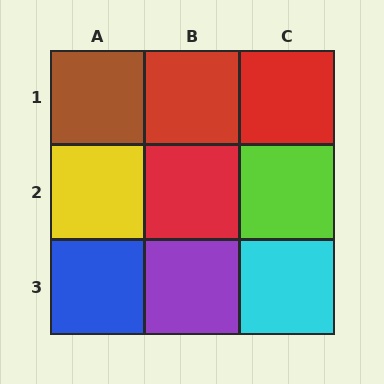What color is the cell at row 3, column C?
Cyan.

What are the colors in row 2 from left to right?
Yellow, red, lime.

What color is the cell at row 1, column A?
Brown.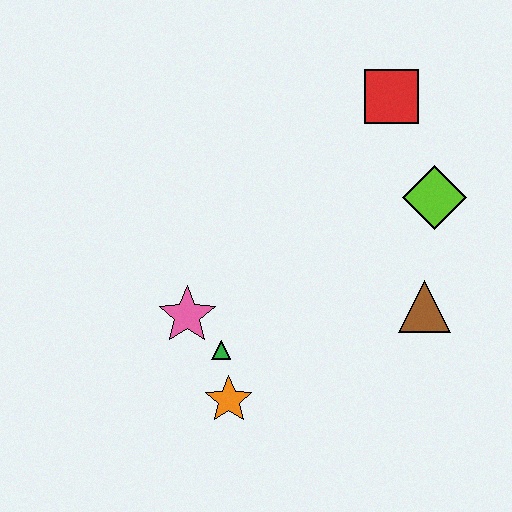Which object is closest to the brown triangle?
The lime diamond is closest to the brown triangle.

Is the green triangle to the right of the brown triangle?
No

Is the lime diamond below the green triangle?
No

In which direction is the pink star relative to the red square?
The pink star is below the red square.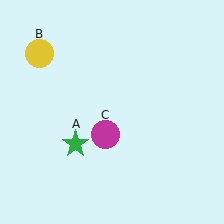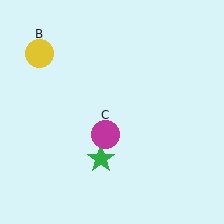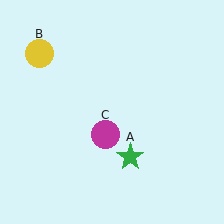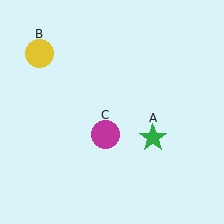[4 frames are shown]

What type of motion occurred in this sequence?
The green star (object A) rotated counterclockwise around the center of the scene.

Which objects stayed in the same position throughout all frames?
Yellow circle (object B) and magenta circle (object C) remained stationary.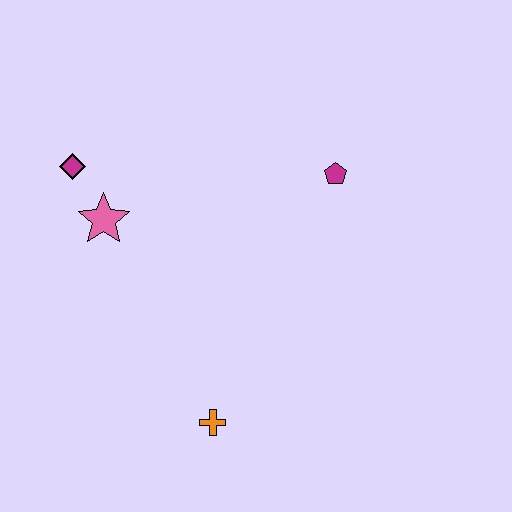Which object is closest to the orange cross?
The pink star is closest to the orange cross.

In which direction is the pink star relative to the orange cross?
The pink star is above the orange cross.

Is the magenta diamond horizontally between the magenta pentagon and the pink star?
No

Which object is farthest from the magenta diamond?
The orange cross is farthest from the magenta diamond.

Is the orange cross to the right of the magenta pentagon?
No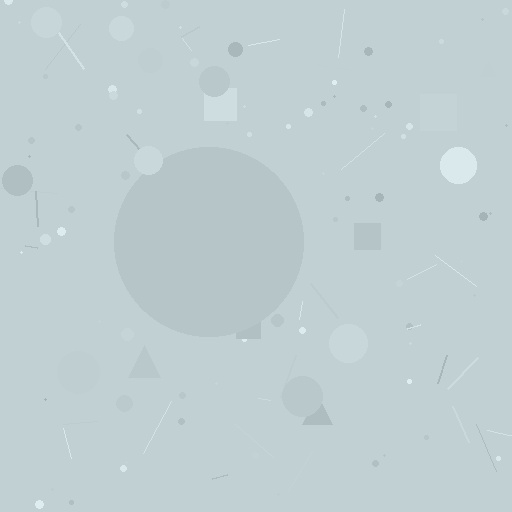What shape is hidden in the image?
A circle is hidden in the image.